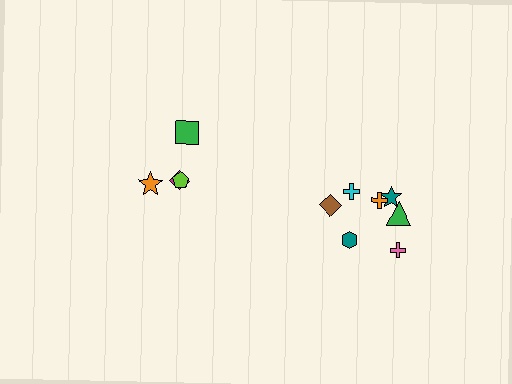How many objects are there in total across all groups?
There are 11 objects.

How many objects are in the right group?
There are 7 objects.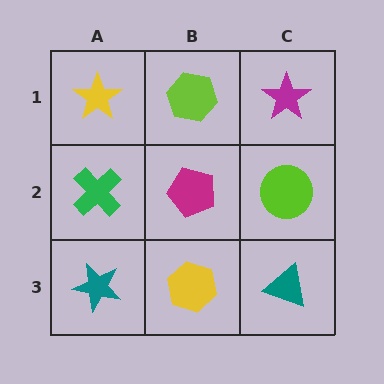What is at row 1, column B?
A lime hexagon.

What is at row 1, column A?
A yellow star.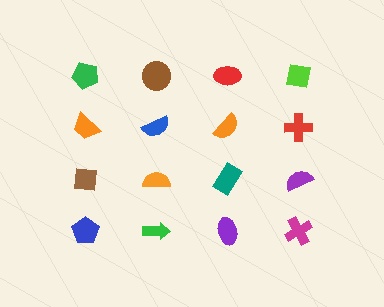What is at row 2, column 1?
An orange trapezoid.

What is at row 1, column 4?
A lime square.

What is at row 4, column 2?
A green arrow.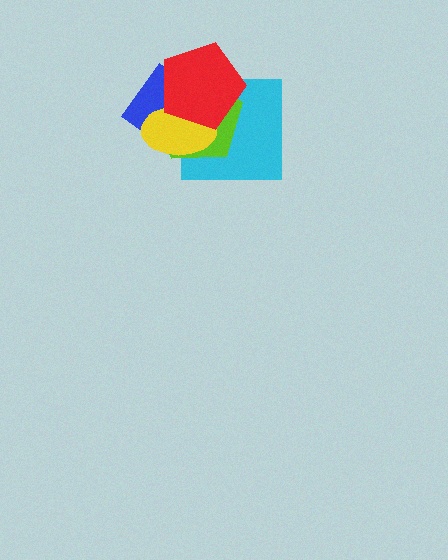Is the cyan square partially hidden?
Yes, it is partially covered by another shape.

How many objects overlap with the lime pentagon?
4 objects overlap with the lime pentagon.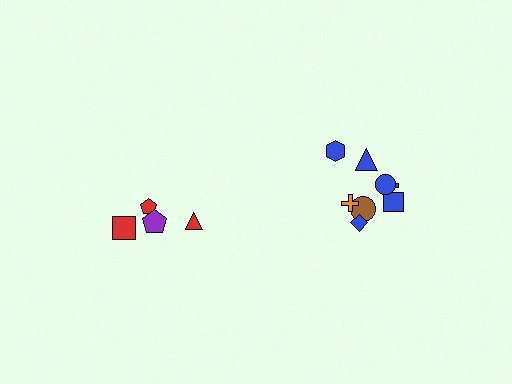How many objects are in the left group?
There are 4 objects.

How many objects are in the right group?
There are 8 objects.